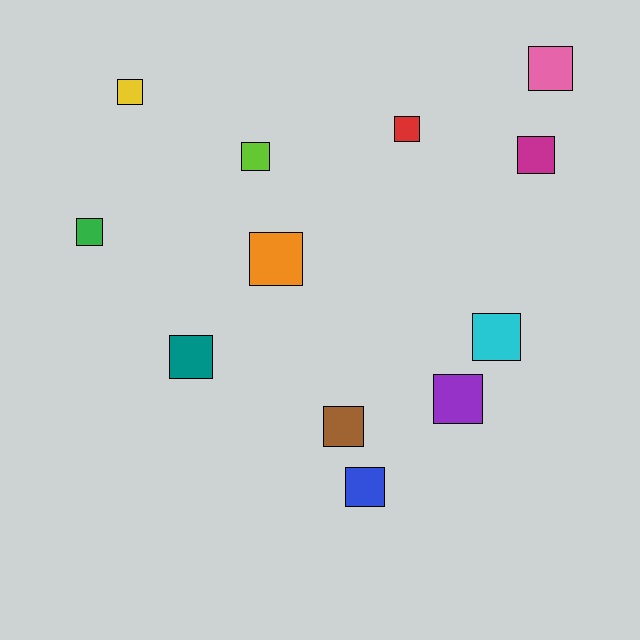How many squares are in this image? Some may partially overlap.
There are 12 squares.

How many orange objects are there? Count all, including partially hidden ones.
There is 1 orange object.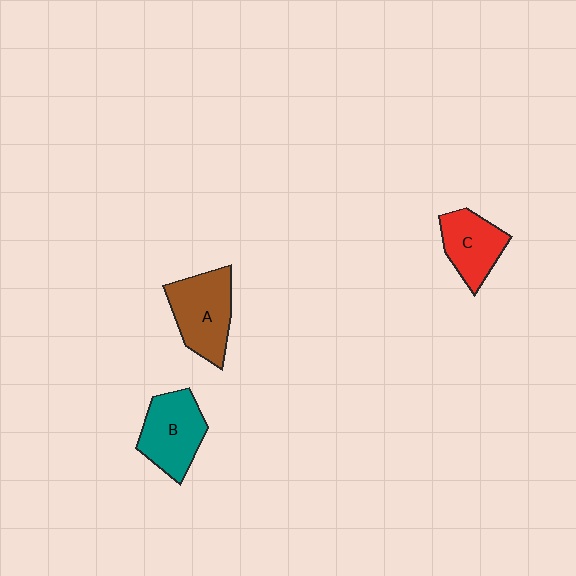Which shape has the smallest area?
Shape C (red).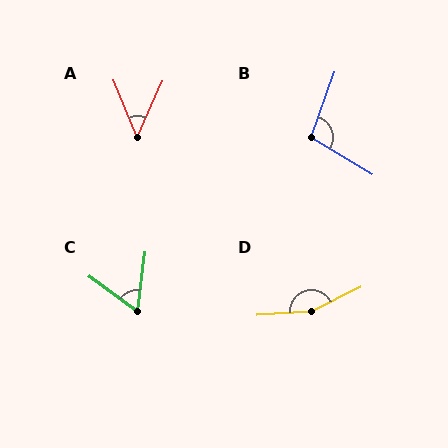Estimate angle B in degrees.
Approximately 101 degrees.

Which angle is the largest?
D, at approximately 157 degrees.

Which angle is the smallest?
A, at approximately 47 degrees.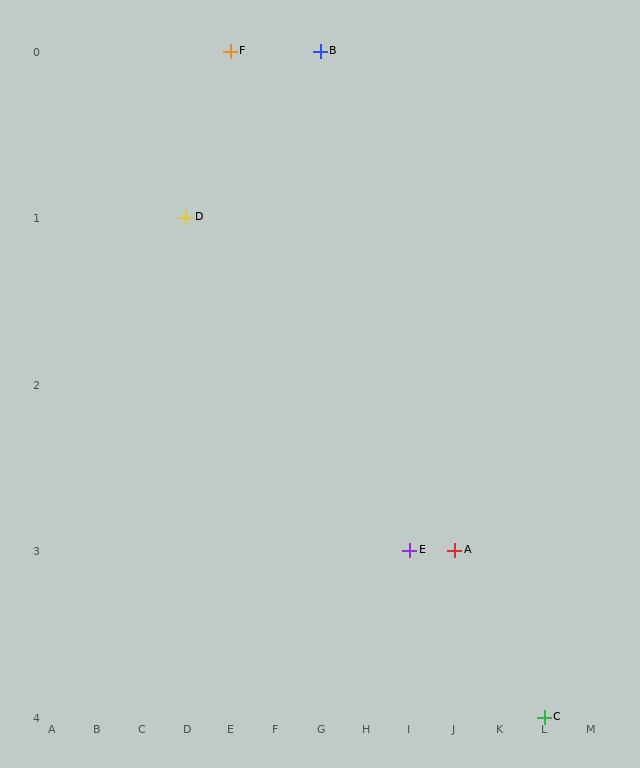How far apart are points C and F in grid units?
Points C and F are 7 columns and 4 rows apart (about 8.1 grid units diagonally).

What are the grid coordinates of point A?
Point A is at grid coordinates (J, 3).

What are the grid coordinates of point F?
Point F is at grid coordinates (E, 0).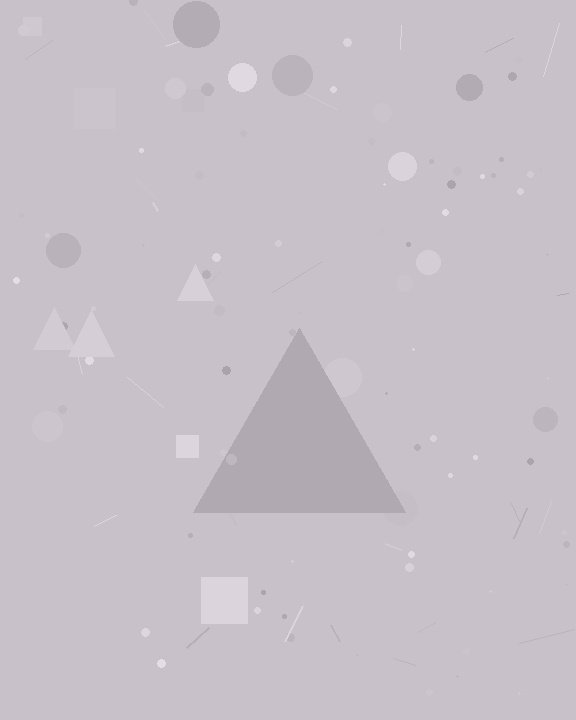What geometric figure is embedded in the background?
A triangle is embedded in the background.